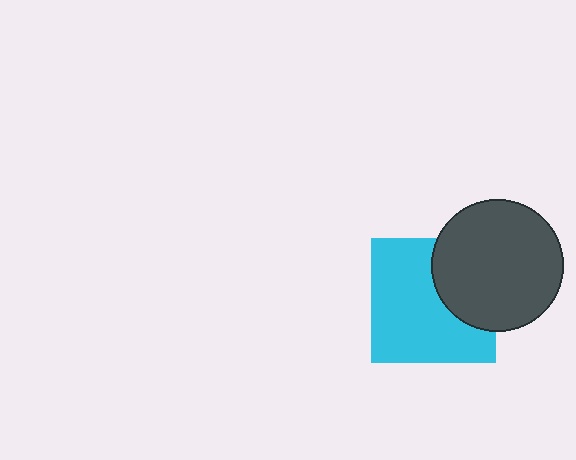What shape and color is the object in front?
The object in front is a dark gray circle.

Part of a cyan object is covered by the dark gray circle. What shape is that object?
It is a square.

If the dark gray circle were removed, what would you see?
You would see the complete cyan square.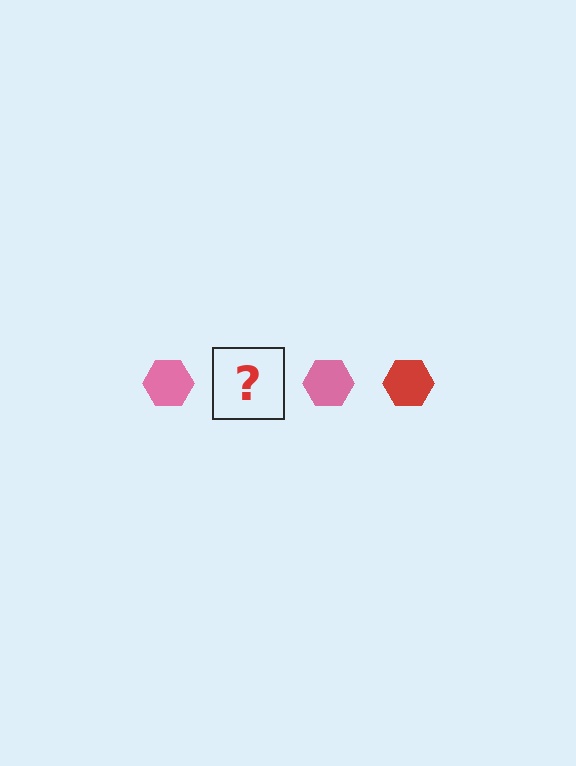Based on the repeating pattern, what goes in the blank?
The blank should be a red hexagon.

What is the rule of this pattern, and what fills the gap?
The rule is that the pattern cycles through pink, red hexagons. The gap should be filled with a red hexagon.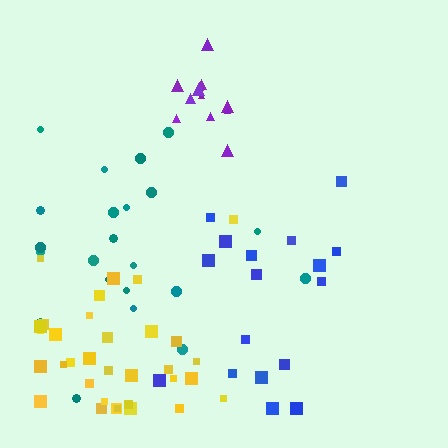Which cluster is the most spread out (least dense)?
Teal.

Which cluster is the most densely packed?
Purple.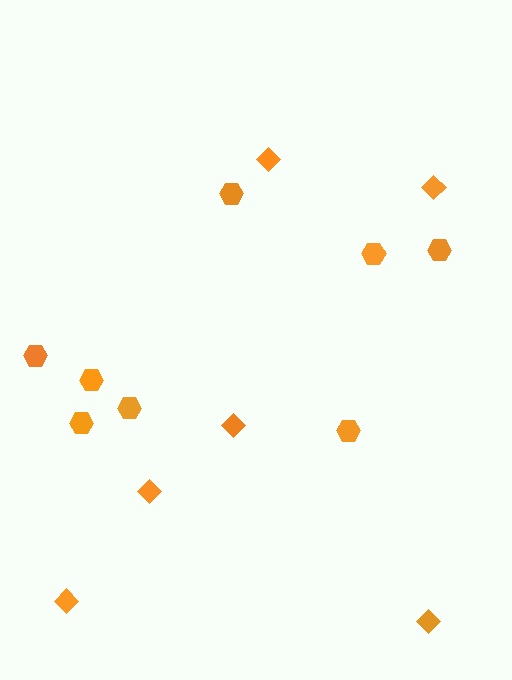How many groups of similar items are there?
There are 2 groups: one group of hexagons (8) and one group of diamonds (6).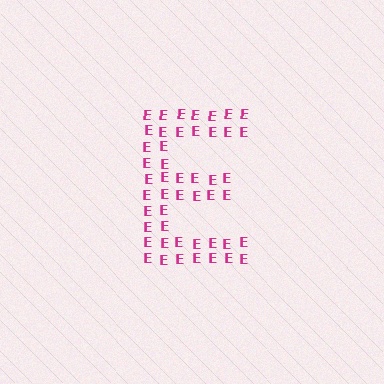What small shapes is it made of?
It is made of small letter E's.